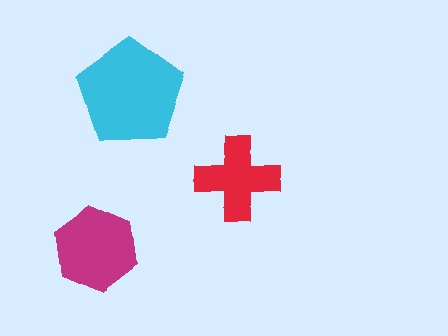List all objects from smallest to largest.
The red cross, the magenta hexagon, the cyan pentagon.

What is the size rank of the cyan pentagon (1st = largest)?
1st.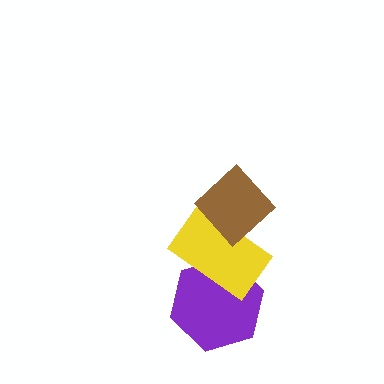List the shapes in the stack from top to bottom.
From top to bottom: the brown diamond, the yellow rectangle, the purple hexagon.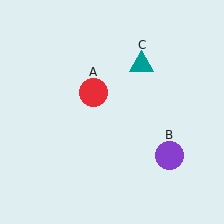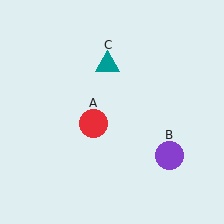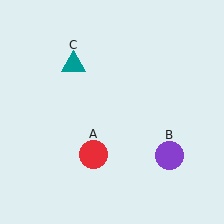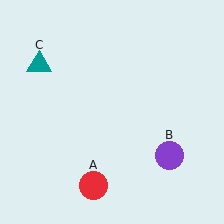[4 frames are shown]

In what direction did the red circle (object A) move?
The red circle (object A) moved down.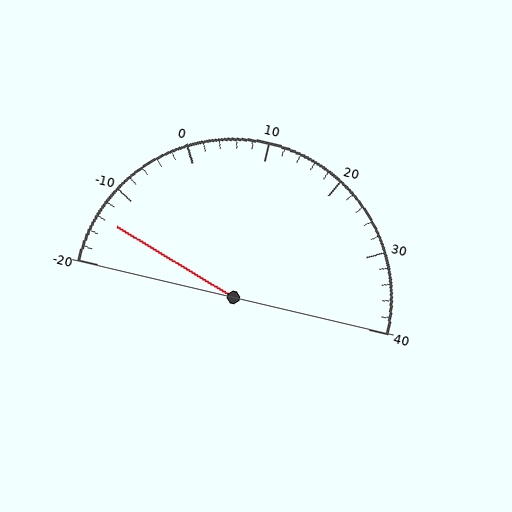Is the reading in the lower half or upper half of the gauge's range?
The reading is in the lower half of the range (-20 to 40).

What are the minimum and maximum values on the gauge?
The gauge ranges from -20 to 40.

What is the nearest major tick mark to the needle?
The nearest major tick mark is -10.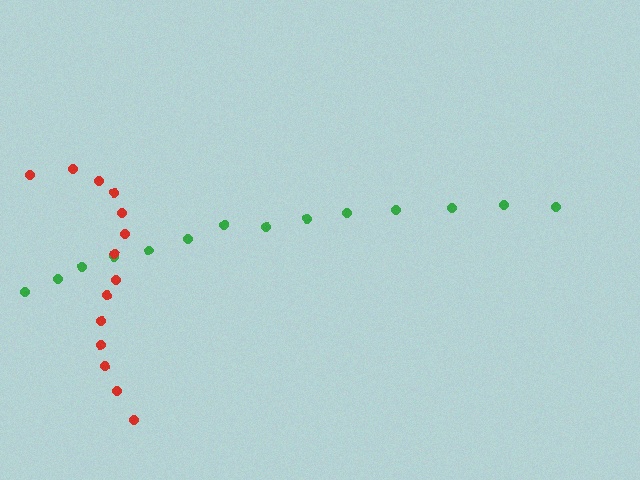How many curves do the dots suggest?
There are 2 distinct paths.